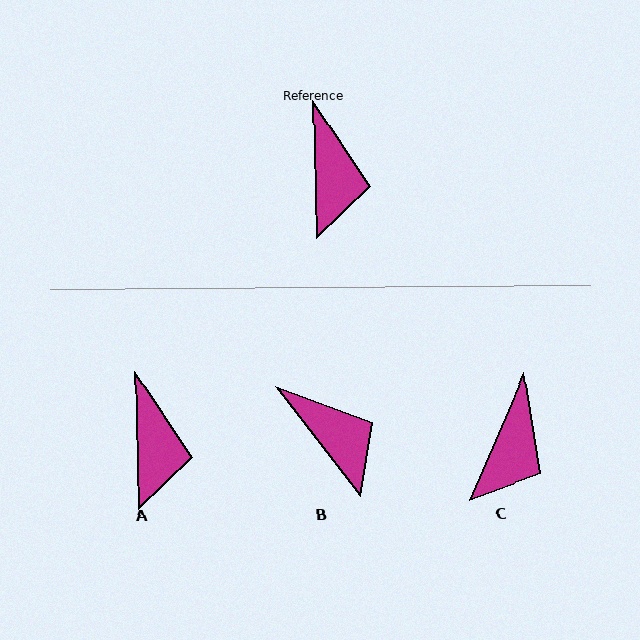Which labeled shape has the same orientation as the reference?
A.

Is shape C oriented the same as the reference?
No, it is off by about 24 degrees.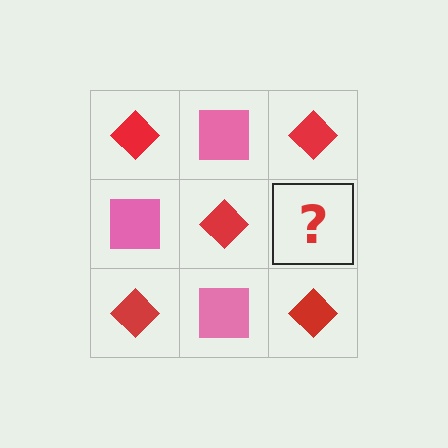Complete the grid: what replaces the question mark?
The question mark should be replaced with a pink square.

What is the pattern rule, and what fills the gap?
The rule is that it alternates red diamond and pink square in a checkerboard pattern. The gap should be filled with a pink square.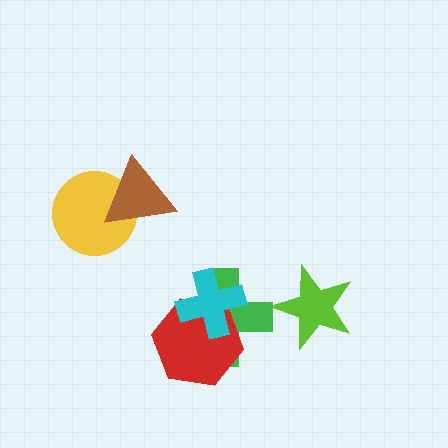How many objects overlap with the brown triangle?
1 object overlaps with the brown triangle.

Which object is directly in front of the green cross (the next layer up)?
The red hexagon is directly in front of the green cross.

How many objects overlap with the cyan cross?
2 objects overlap with the cyan cross.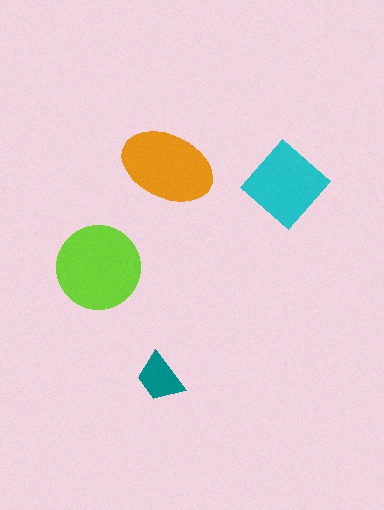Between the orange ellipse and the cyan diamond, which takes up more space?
The orange ellipse.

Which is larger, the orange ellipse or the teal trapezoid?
The orange ellipse.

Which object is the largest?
The lime circle.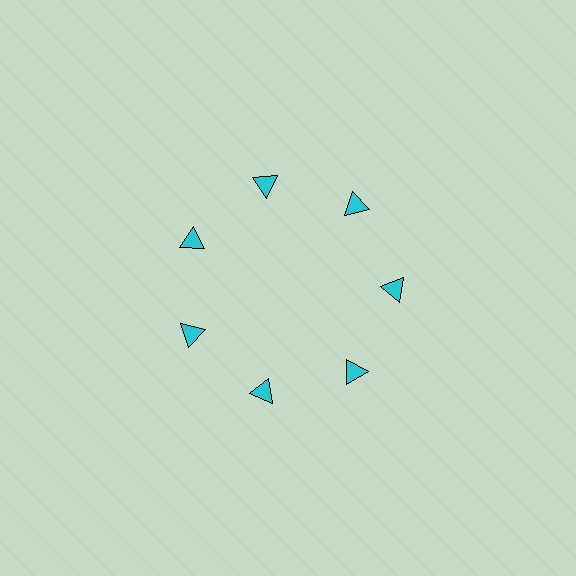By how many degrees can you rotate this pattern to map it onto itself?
The pattern maps onto itself every 51 degrees of rotation.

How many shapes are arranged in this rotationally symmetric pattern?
There are 7 shapes, arranged in 7 groups of 1.